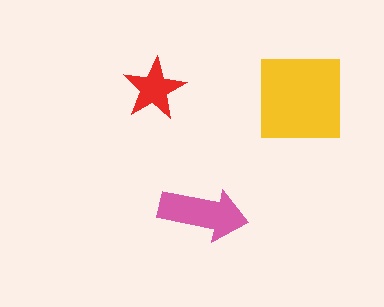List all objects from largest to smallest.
The yellow square, the pink arrow, the red star.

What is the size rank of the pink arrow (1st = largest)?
2nd.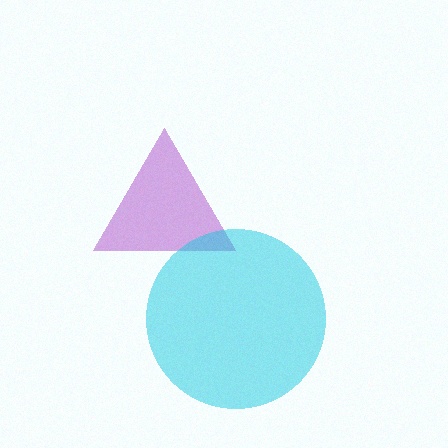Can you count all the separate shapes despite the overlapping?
Yes, there are 2 separate shapes.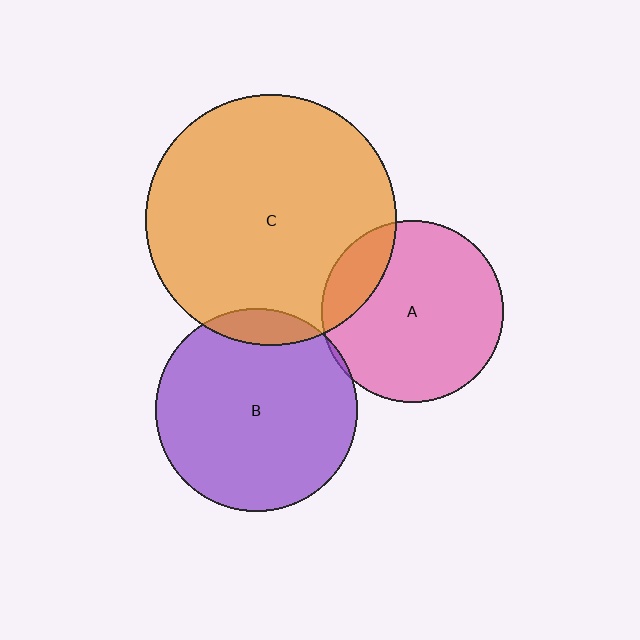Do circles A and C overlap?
Yes.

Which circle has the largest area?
Circle C (orange).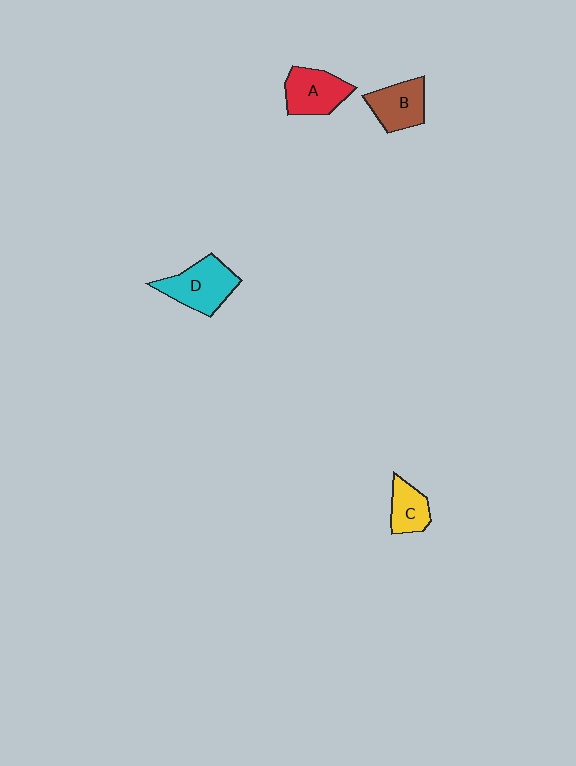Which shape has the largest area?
Shape D (cyan).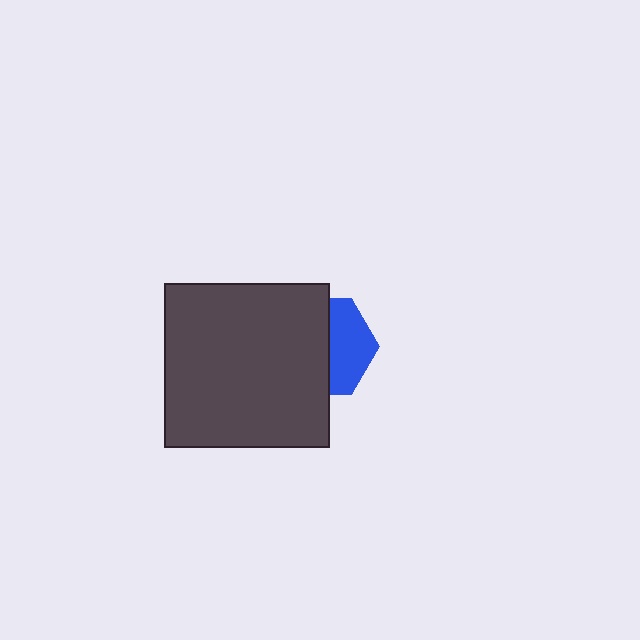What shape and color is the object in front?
The object in front is a dark gray square.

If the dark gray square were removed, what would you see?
You would see the complete blue hexagon.